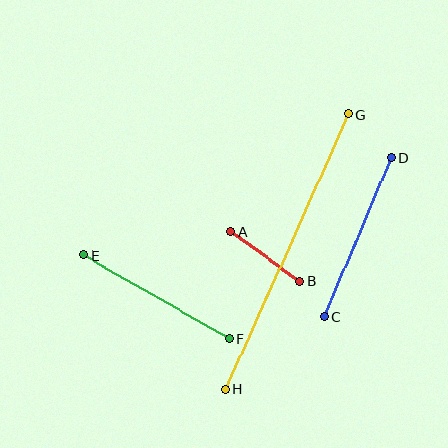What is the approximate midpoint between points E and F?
The midpoint is at approximately (156, 297) pixels.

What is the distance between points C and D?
The distance is approximately 173 pixels.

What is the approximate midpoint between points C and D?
The midpoint is at approximately (357, 238) pixels.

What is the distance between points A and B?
The distance is approximately 85 pixels.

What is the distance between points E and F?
The distance is approximately 168 pixels.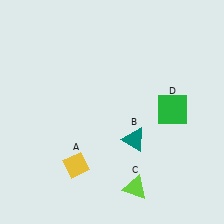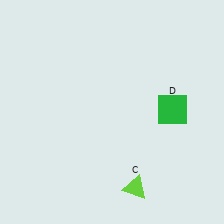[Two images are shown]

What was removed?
The teal triangle (B), the yellow diamond (A) were removed in Image 2.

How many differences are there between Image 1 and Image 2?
There are 2 differences between the two images.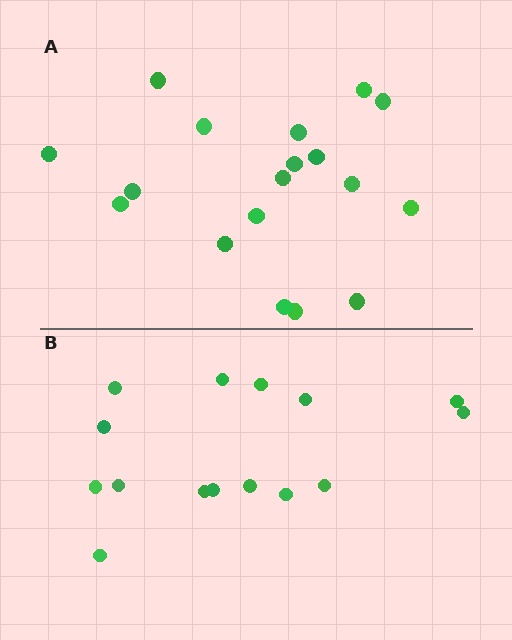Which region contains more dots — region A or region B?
Region A (the top region) has more dots.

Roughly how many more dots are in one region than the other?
Region A has just a few more — roughly 2 or 3 more dots than region B.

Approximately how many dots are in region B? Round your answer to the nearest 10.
About 20 dots. (The exact count is 15, which rounds to 20.)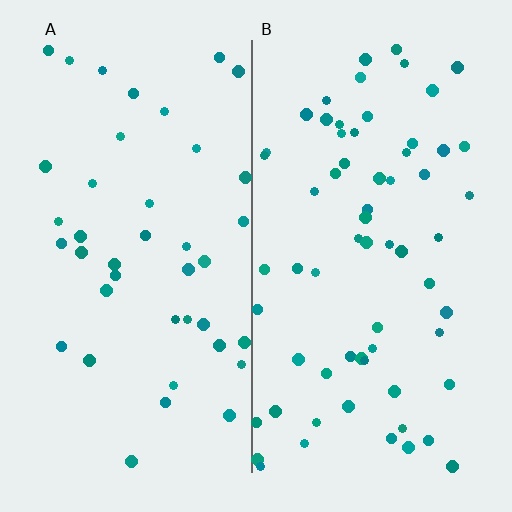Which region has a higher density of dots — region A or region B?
B (the right).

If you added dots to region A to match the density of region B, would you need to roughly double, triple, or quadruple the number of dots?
Approximately double.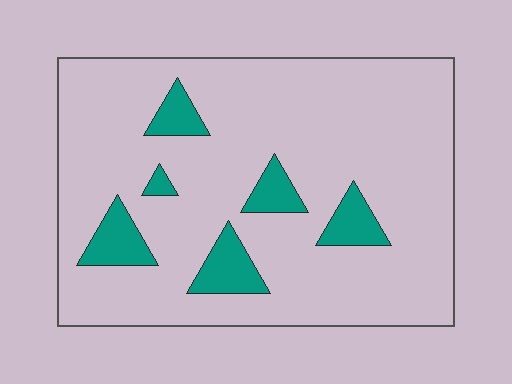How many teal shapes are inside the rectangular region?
6.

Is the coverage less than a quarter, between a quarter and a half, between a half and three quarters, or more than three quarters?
Less than a quarter.